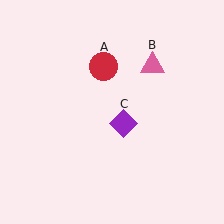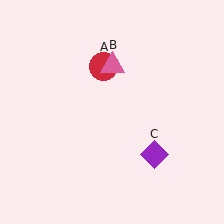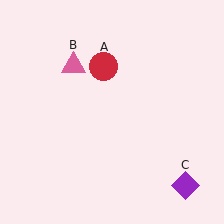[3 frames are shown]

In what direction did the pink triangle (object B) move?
The pink triangle (object B) moved left.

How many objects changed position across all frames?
2 objects changed position: pink triangle (object B), purple diamond (object C).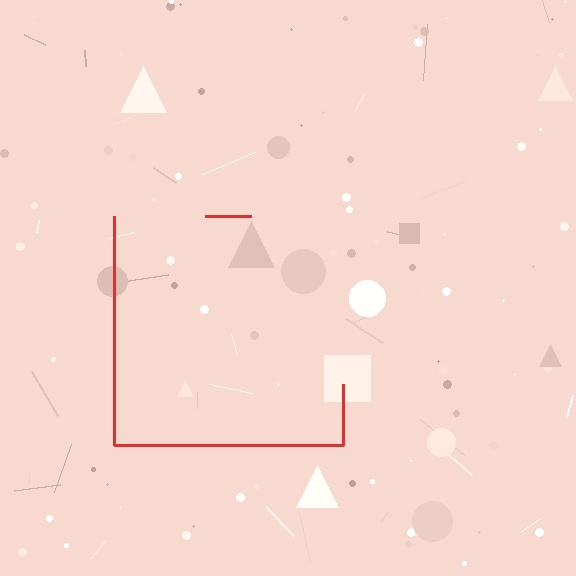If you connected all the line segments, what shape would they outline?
They would outline a square.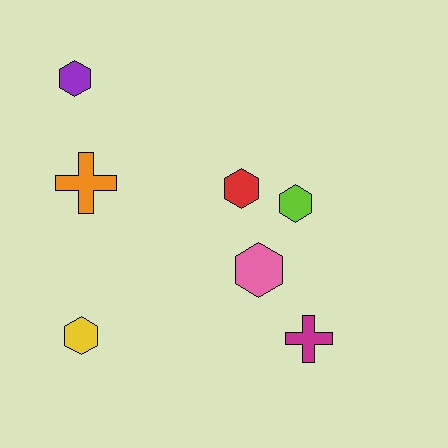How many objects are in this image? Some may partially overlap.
There are 7 objects.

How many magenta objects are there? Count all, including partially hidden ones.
There is 1 magenta object.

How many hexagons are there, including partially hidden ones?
There are 5 hexagons.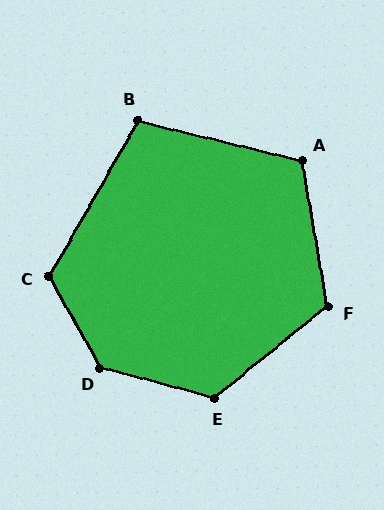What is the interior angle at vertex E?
Approximately 126 degrees (obtuse).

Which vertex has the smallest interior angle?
B, at approximately 106 degrees.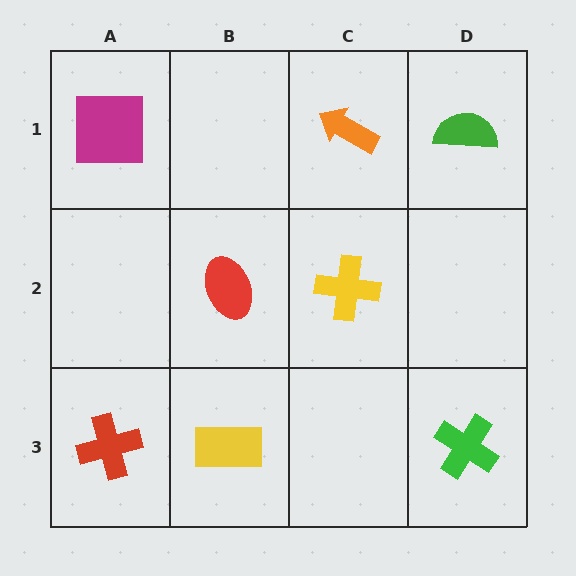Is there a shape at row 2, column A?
No, that cell is empty.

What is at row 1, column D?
A green semicircle.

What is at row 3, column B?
A yellow rectangle.